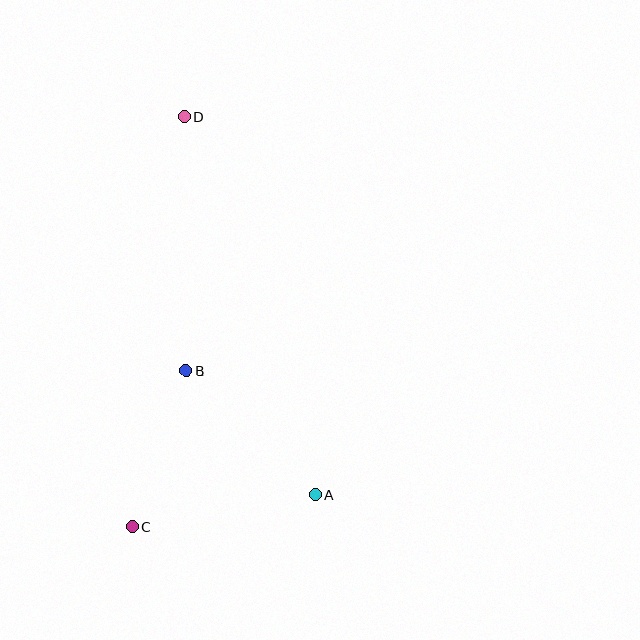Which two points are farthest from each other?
Points C and D are farthest from each other.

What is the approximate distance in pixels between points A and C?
The distance between A and C is approximately 186 pixels.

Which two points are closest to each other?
Points B and C are closest to each other.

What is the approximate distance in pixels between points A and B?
The distance between A and B is approximately 178 pixels.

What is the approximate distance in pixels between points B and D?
The distance between B and D is approximately 254 pixels.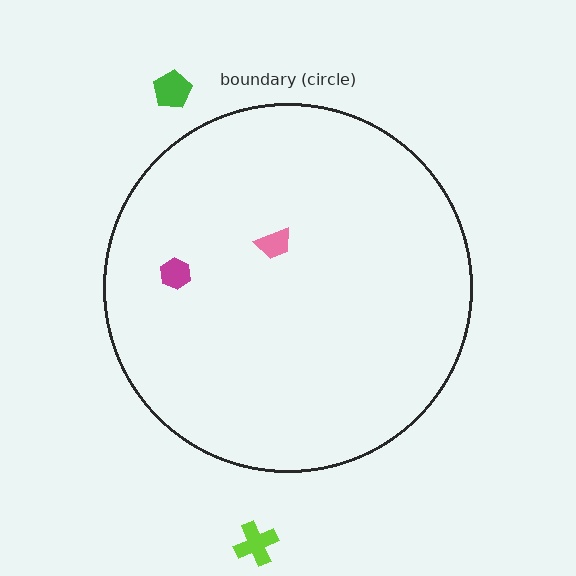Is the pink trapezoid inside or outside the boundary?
Inside.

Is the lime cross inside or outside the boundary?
Outside.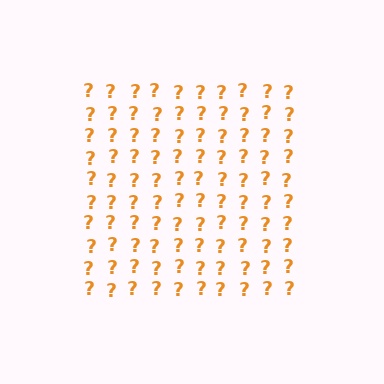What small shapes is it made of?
It is made of small question marks.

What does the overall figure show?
The overall figure shows a square.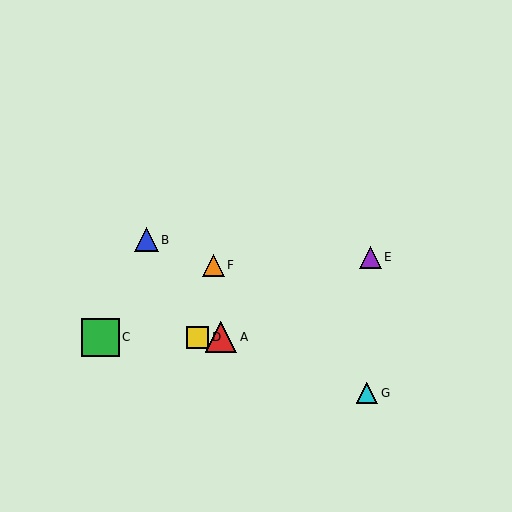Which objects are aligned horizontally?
Objects A, C, D are aligned horizontally.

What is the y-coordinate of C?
Object C is at y≈337.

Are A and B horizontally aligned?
No, A is at y≈337 and B is at y≈240.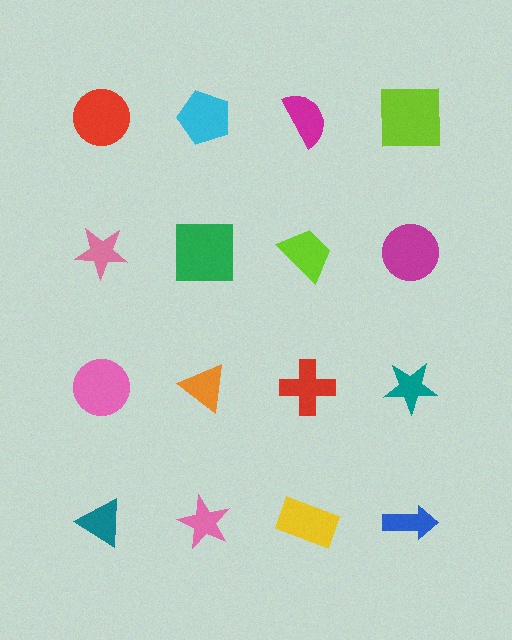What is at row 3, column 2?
An orange triangle.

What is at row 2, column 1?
A pink star.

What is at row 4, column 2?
A pink star.